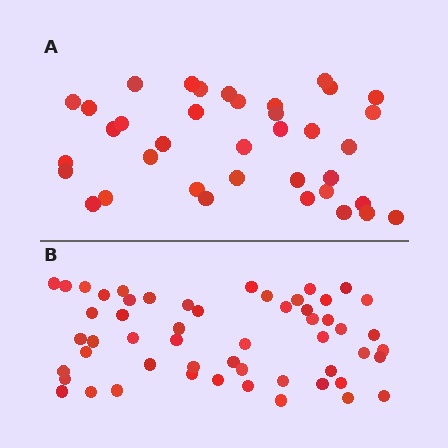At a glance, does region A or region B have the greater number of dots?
Region B (the bottom region) has more dots.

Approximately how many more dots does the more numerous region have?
Region B has approximately 15 more dots than region A.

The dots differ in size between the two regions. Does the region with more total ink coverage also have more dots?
No. Region A has more total ink coverage because its dots are larger, but region B actually contains more individual dots. Total area can be misleading — the number of items is what matters here.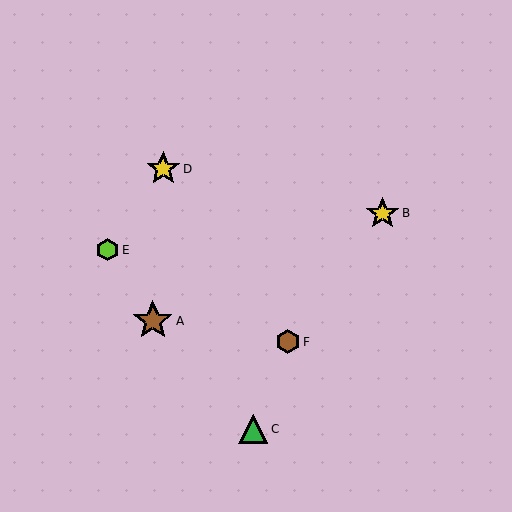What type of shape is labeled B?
Shape B is a yellow star.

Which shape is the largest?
The brown star (labeled A) is the largest.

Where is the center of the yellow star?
The center of the yellow star is at (383, 213).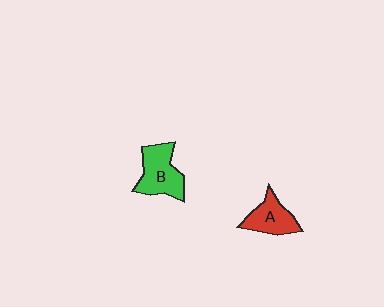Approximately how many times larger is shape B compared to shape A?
Approximately 1.3 times.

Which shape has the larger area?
Shape B (green).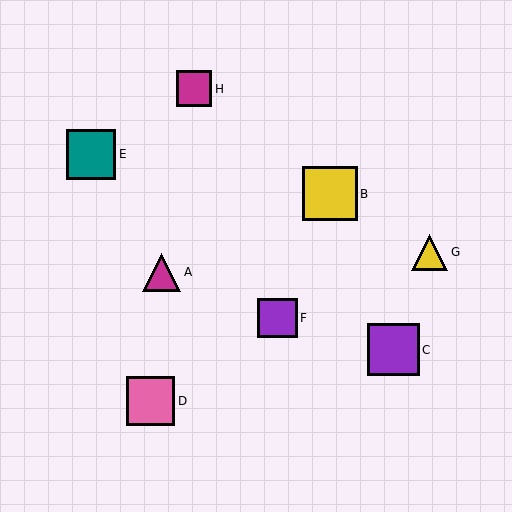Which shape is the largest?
The yellow square (labeled B) is the largest.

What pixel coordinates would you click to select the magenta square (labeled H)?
Click at (194, 89) to select the magenta square H.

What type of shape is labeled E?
Shape E is a teal square.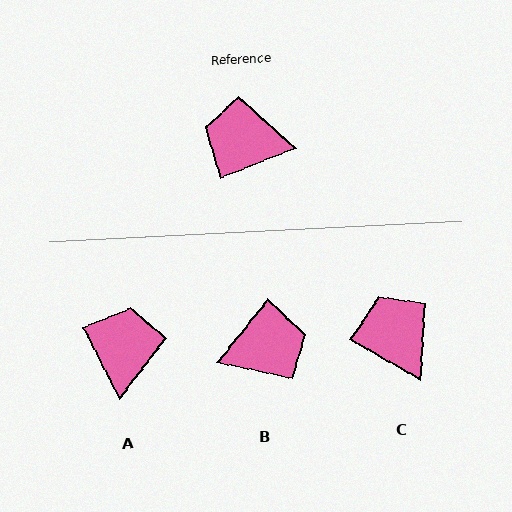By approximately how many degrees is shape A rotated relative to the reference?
Approximately 84 degrees clockwise.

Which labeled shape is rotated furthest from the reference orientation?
B, about 150 degrees away.